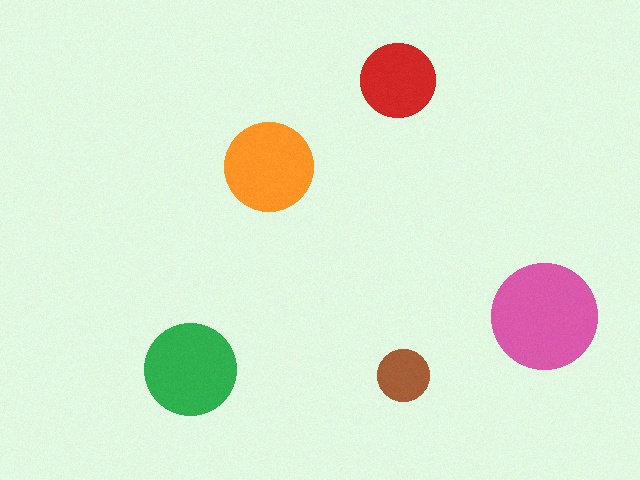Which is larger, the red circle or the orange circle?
The orange one.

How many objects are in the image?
There are 5 objects in the image.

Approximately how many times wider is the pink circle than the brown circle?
About 2 times wider.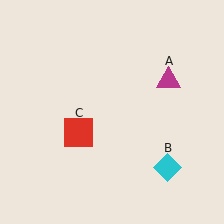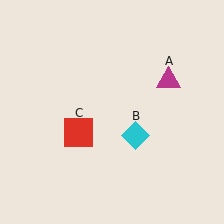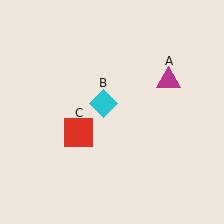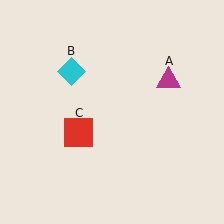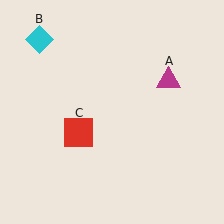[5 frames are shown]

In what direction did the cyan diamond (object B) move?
The cyan diamond (object B) moved up and to the left.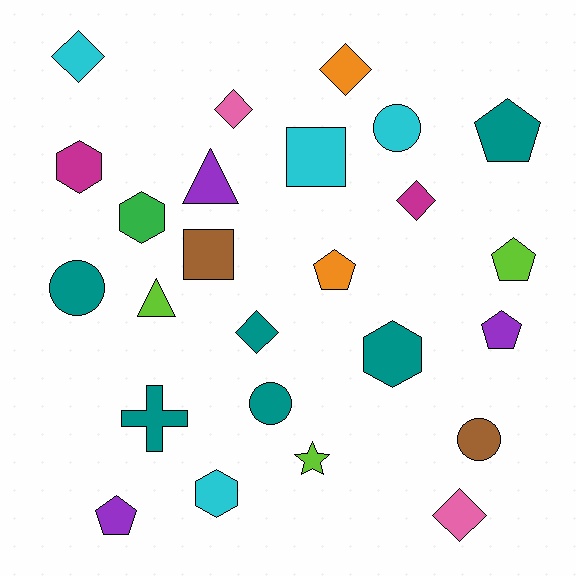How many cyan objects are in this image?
There are 4 cyan objects.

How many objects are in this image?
There are 25 objects.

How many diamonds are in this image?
There are 6 diamonds.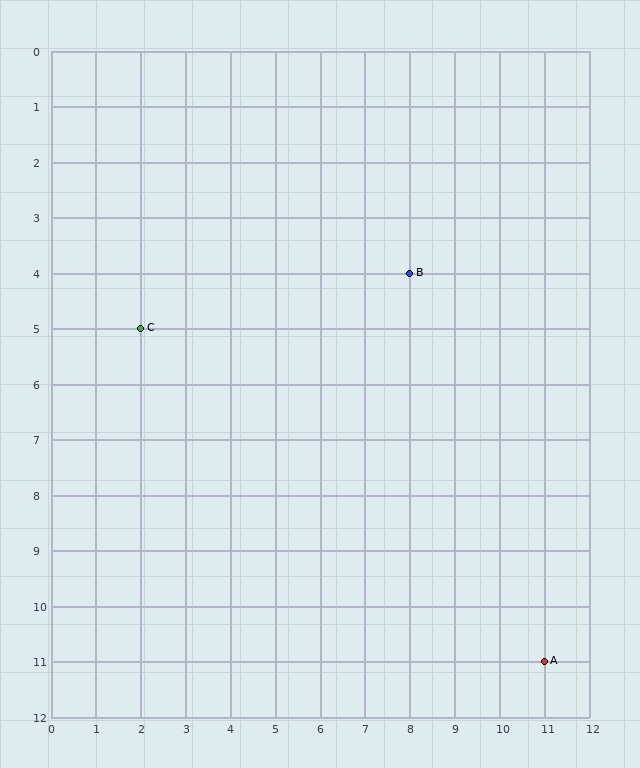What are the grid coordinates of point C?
Point C is at grid coordinates (2, 5).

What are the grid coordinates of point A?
Point A is at grid coordinates (11, 11).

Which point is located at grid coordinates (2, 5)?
Point C is at (2, 5).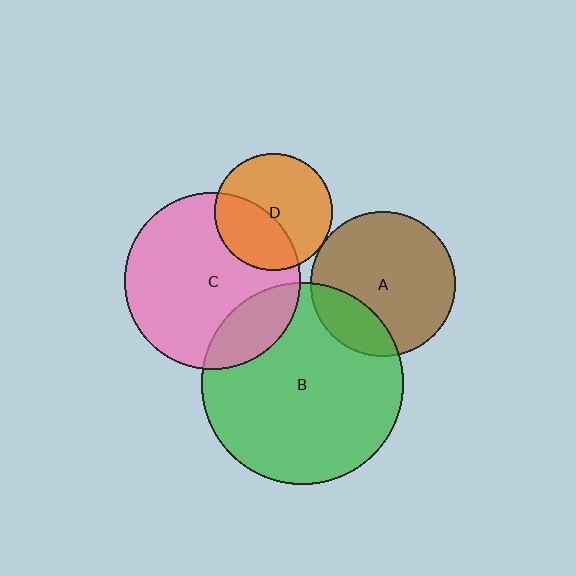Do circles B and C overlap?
Yes.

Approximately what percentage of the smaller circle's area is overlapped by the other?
Approximately 20%.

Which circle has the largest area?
Circle B (green).